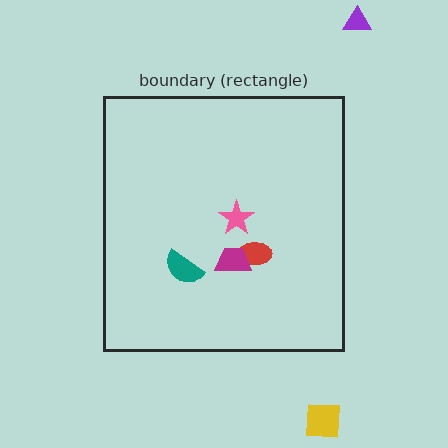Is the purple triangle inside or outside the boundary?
Outside.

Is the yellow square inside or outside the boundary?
Outside.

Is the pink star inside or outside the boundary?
Inside.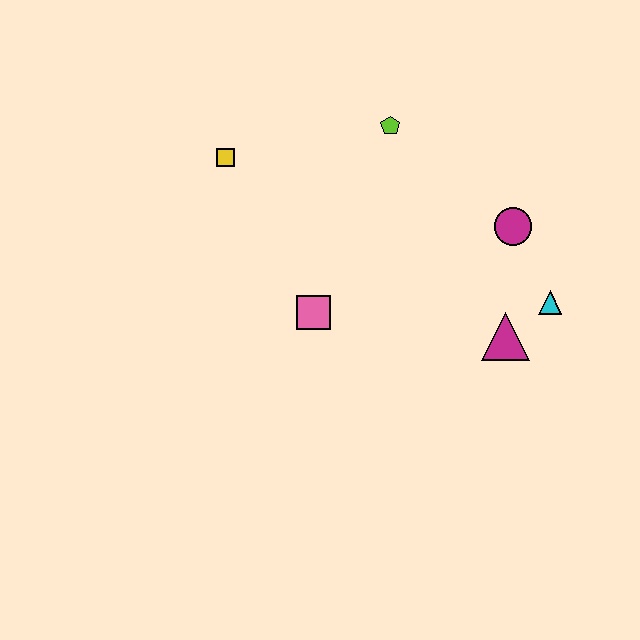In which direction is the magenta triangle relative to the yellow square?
The magenta triangle is to the right of the yellow square.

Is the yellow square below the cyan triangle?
No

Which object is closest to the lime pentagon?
The magenta circle is closest to the lime pentagon.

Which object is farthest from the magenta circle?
The yellow square is farthest from the magenta circle.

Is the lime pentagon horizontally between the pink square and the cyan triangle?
Yes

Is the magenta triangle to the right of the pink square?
Yes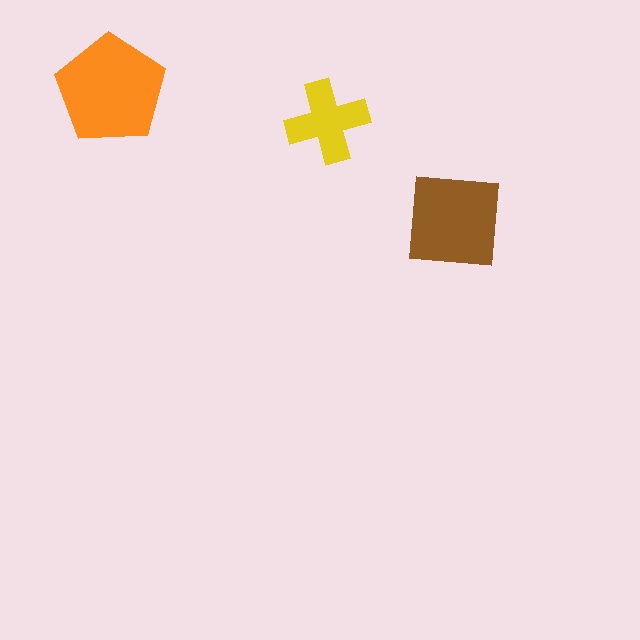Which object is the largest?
The orange pentagon.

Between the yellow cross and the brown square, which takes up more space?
The brown square.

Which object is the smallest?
The yellow cross.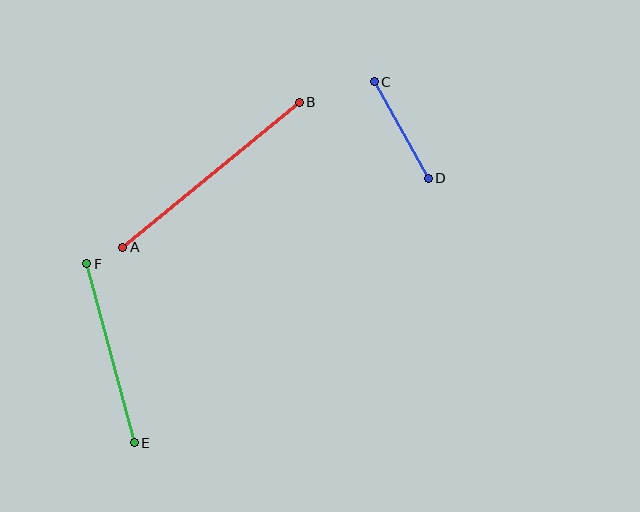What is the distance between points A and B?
The distance is approximately 229 pixels.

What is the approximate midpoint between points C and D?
The midpoint is at approximately (401, 130) pixels.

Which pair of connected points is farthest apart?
Points A and B are farthest apart.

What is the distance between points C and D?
The distance is approximately 110 pixels.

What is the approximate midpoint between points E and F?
The midpoint is at approximately (111, 353) pixels.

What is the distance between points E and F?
The distance is approximately 185 pixels.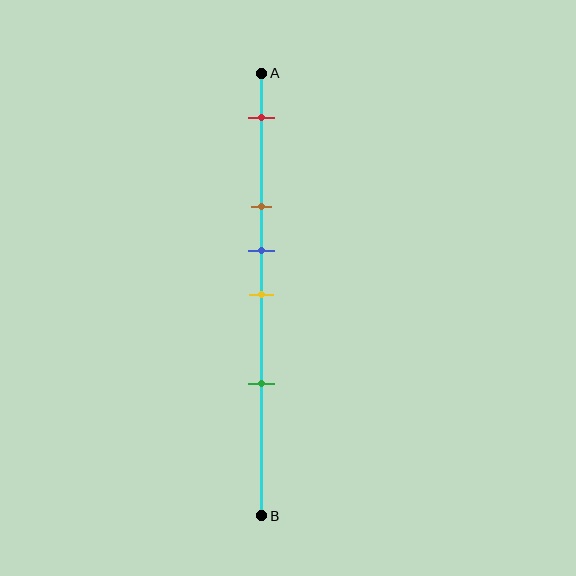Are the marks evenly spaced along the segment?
No, the marks are not evenly spaced.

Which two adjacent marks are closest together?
The blue and yellow marks are the closest adjacent pair.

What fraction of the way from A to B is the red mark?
The red mark is approximately 10% (0.1) of the way from A to B.